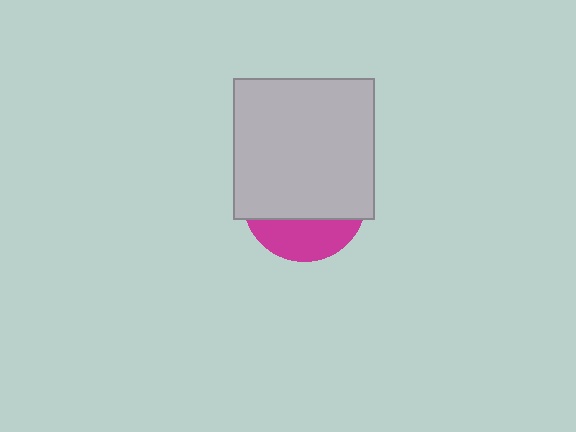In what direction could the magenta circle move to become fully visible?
The magenta circle could move down. That would shift it out from behind the light gray square entirely.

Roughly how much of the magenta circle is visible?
A small part of it is visible (roughly 31%).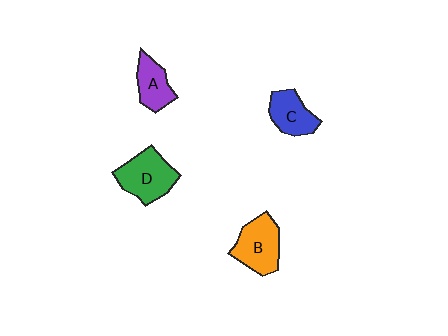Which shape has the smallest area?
Shape A (purple).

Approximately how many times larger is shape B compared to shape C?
Approximately 1.3 times.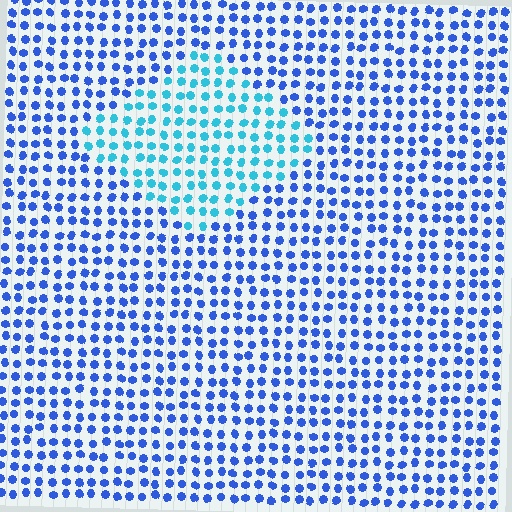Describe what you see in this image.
The image is filled with small blue elements in a uniform arrangement. A diamond-shaped region is visible where the elements are tinted to a slightly different hue, forming a subtle color boundary.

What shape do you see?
I see a diamond.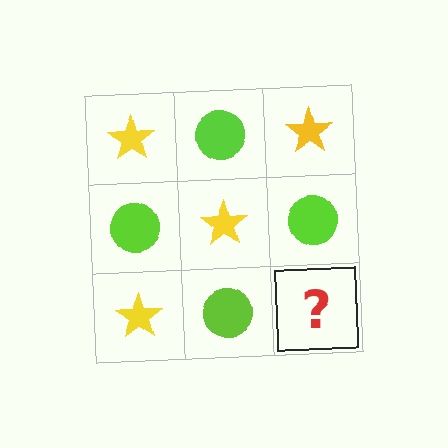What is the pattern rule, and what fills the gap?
The rule is that it alternates yellow star and lime circle in a checkerboard pattern. The gap should be filled with a yellow star.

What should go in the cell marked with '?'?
The missing cell should contain a yellow star.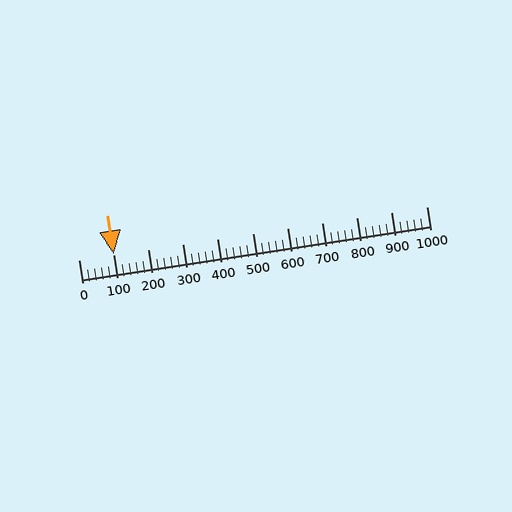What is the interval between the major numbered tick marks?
The major tick marks are spaced 100 units apart.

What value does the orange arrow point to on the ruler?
The orange arrow points to approximately 100.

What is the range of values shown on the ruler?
The ruler shows values from 0 to 1000.